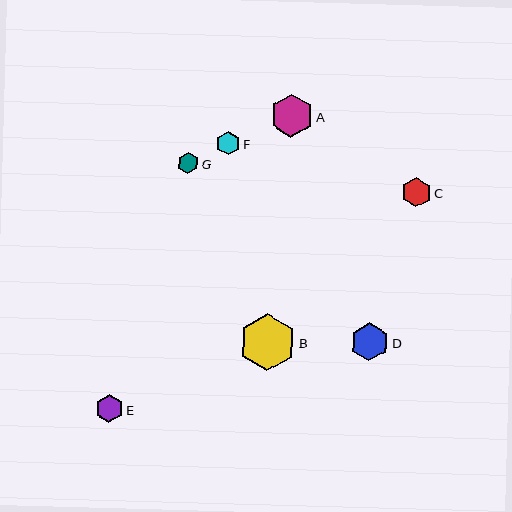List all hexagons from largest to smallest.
From largest to smallest: B, A, D, C, E, F, G.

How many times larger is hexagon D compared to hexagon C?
Hexagon D is approximately 1.3 times the size of hexagon C.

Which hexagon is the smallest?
Hexagon G is the smallest with a size of approximately 21 pixels.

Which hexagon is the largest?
Hexagon B is the largest with a size of approximately 57 pixels.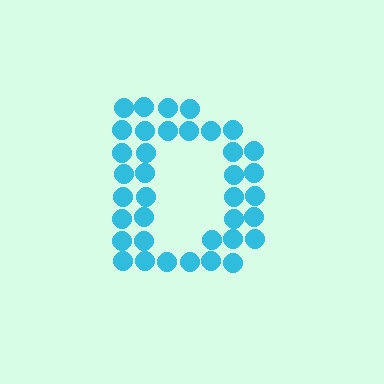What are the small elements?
The small elements are circles.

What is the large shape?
The large shape is the letter D.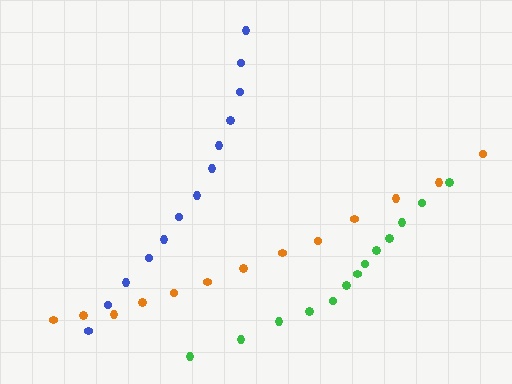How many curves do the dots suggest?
There are 3 distinct paths.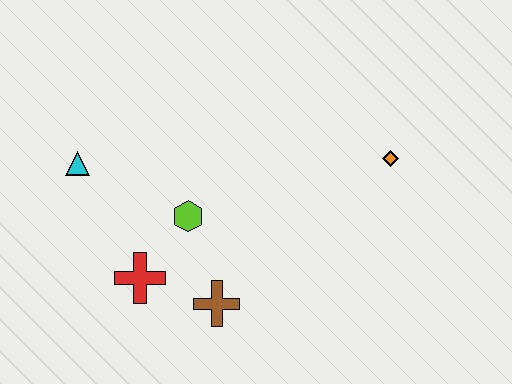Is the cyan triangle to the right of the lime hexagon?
No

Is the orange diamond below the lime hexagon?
No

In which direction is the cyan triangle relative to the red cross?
The cyan triangle is above the red cross.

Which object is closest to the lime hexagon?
The red cross is closest to the lime hexagon.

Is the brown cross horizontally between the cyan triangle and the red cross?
No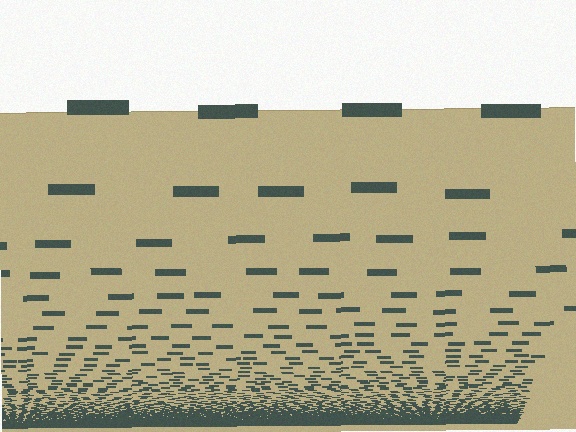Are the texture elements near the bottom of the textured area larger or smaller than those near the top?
Smaller. The gradient is inverted — elements near the bottom are smaller and denser.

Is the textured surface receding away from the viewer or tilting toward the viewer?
The surface appears to tilt toward the viewer. Texture elements get larger and sparser toward the top.